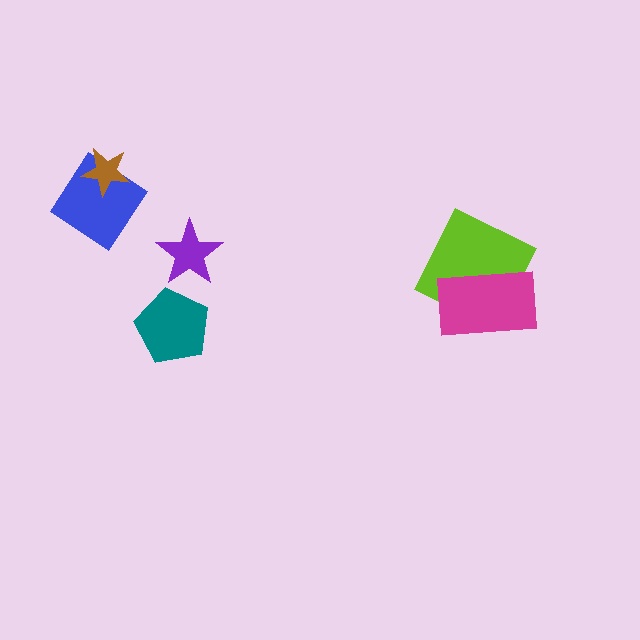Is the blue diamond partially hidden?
Yes, it is partially covered by another shape.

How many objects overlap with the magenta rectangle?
1 object overlaps with the magenta rectangle.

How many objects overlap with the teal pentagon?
0 objects overlap with the teal pentagon.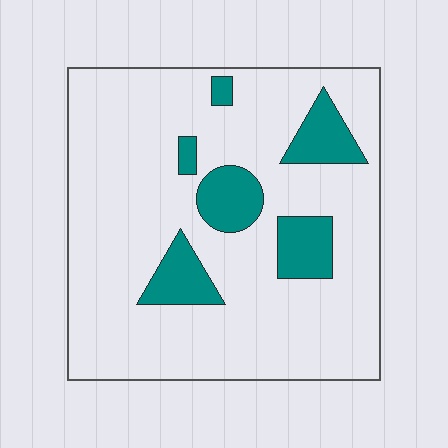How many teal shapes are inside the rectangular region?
6.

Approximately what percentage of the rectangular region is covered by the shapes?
Approximately 15%.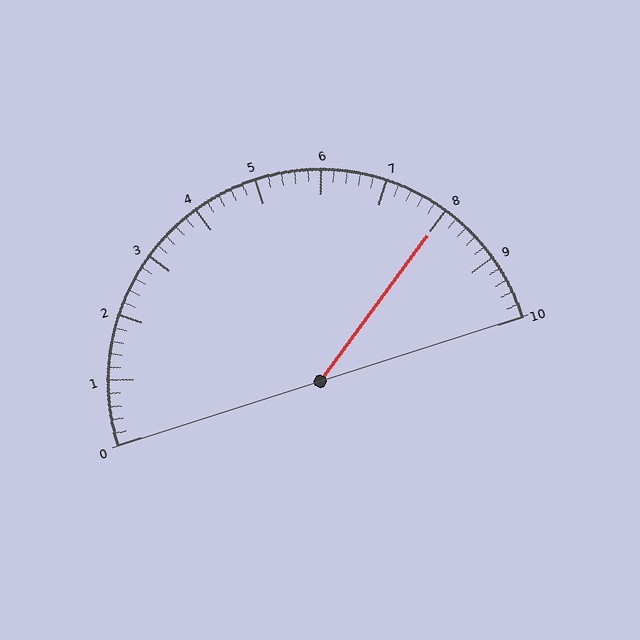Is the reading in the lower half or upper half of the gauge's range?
The reading is in the upper half of the range (0 to 10).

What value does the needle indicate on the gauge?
The needle indicates approximately 8.0.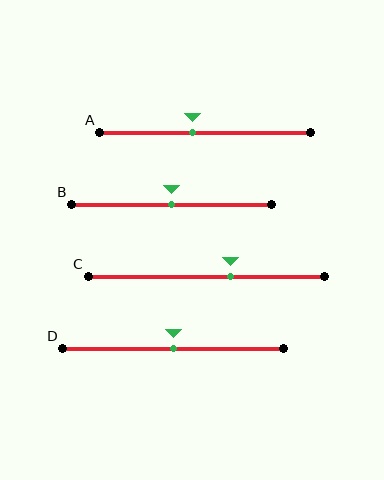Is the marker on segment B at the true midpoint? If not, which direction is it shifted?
Yes, the marker on segment B is at the true midpoint.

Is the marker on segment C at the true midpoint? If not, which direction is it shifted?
No, the marker on segment C is shifted to the right by about 11% of the segment length.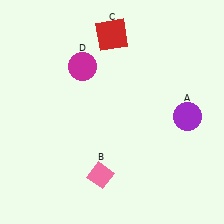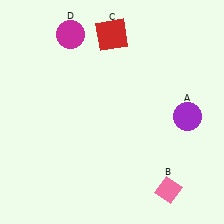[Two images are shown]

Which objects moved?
The objects that moved are: the pink diamond (B), the magenta circle (D).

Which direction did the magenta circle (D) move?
The magenta circle (D) moved up.